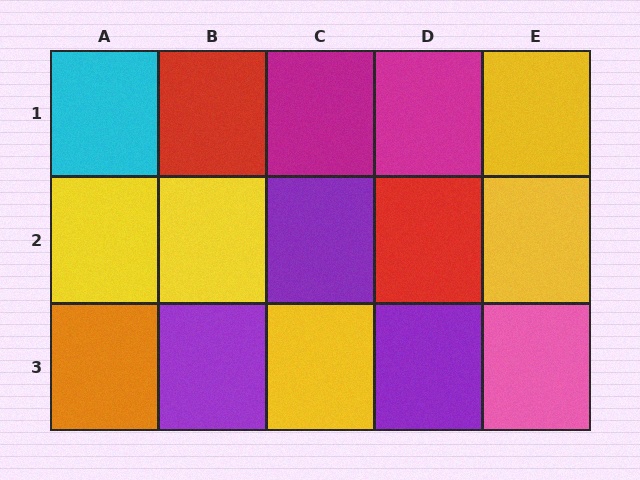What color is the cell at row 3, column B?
Purple.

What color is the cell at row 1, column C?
Magenta.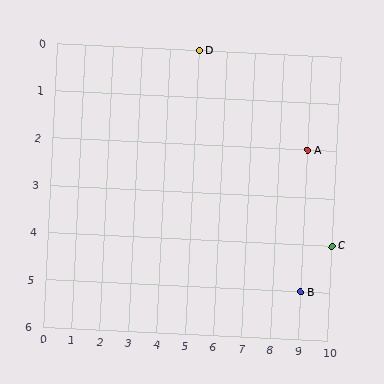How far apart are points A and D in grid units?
Points A and D are 4 columns and 2 rows apart (about 4.5 grid units diagonally).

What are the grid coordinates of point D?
Point D is at grid coordinates (5, 0).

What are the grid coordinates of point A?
Point A is at grid coordinates (9, 2).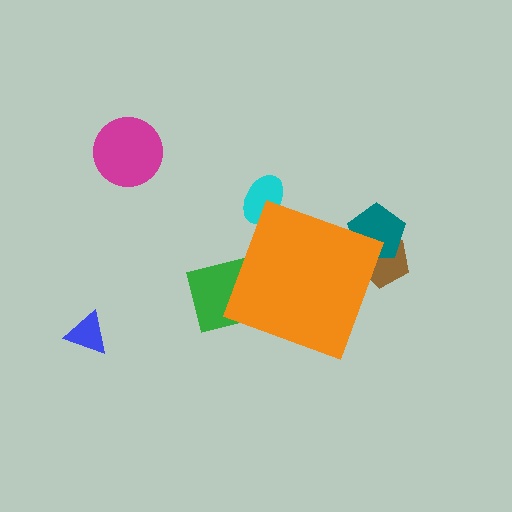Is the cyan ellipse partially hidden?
Yes, the cyan ellipse is partially hidden behind the orange diamond.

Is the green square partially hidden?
Yes, the green square is partially hidden behind the orange diamond.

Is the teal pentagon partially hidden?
Yes, the teal pentagon is partially hidden behind the orange diamond.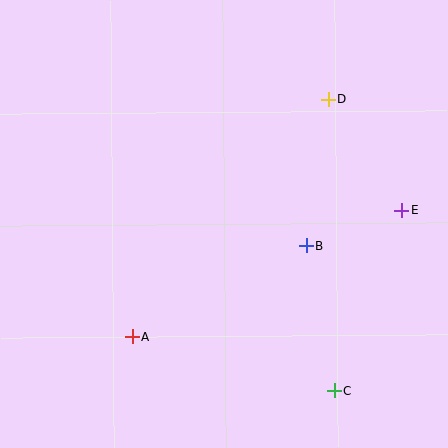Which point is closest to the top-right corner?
Point D is closest to the top-right corner.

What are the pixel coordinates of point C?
Point C is at (334, 391).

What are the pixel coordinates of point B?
Point B is at (306, 246).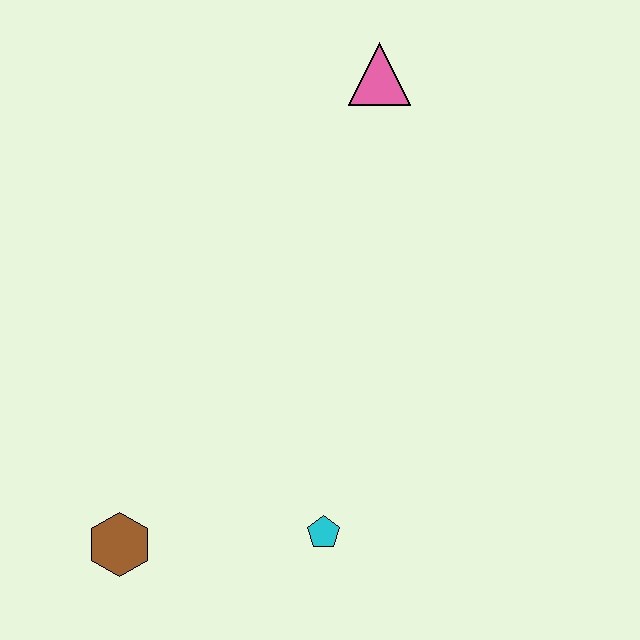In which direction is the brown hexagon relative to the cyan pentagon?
The brown hexagon is to the left of the cyan pentagon.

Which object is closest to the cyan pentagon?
The brown hexagon is closest to the cyan pentagon.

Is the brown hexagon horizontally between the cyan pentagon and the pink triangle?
No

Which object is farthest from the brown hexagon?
The pink triangle is farthest from the brown hexagon.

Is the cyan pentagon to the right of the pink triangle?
No